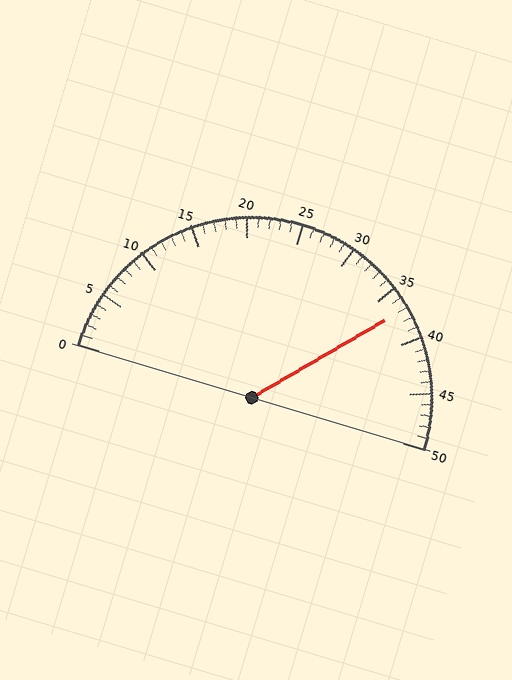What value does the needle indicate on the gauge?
The needle indicates approximately 37.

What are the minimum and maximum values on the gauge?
The gauge ranges from 0 to 50.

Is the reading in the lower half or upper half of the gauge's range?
The reading is in the upper half of the range (0 to 50).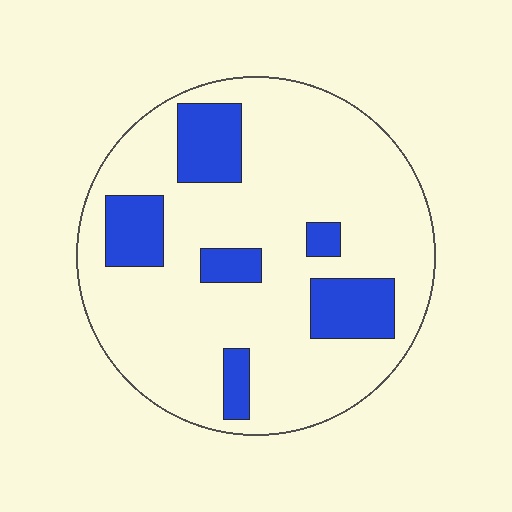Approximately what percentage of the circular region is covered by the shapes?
Approximately 20%.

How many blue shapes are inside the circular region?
6.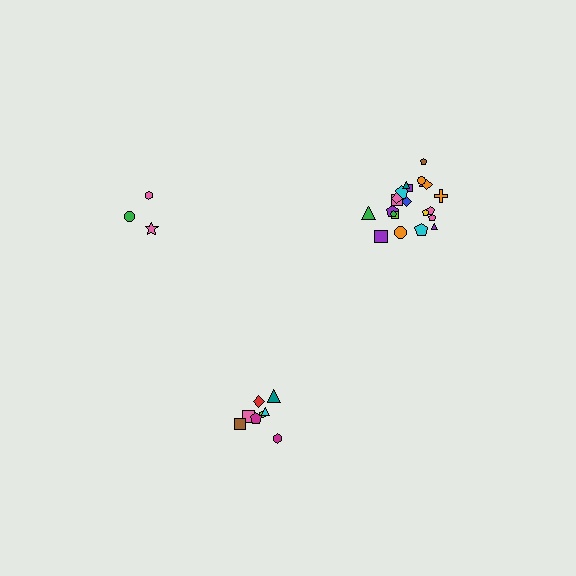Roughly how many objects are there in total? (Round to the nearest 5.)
Roughly 35 objects in total.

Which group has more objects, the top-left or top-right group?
The top-right group.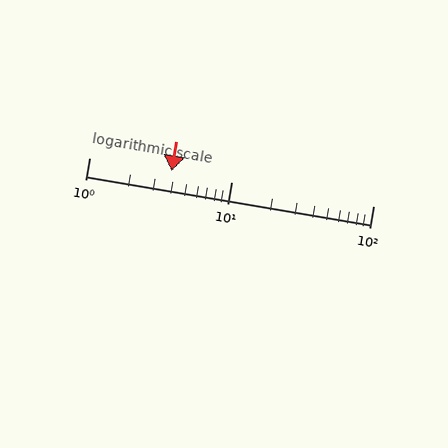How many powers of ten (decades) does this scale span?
The scale spans 2 decades, from 1 to 100.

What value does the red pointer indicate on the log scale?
The pointer indicates approximately 3.8.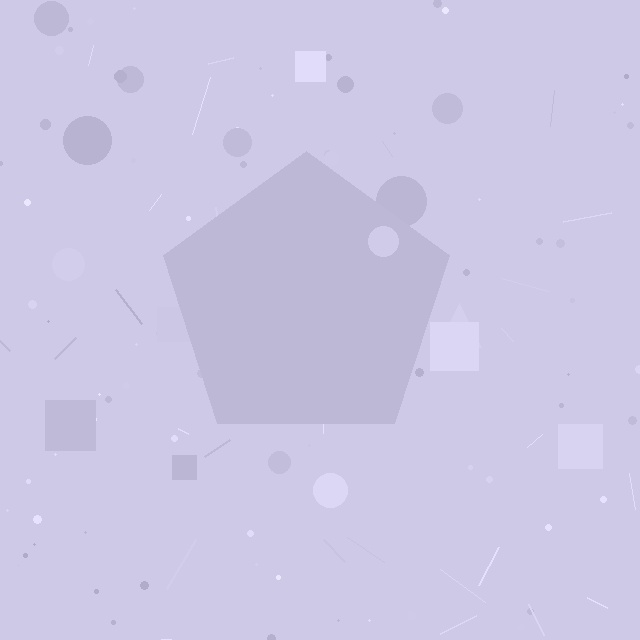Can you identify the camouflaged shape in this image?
The camouflaged shape is a pentagon.